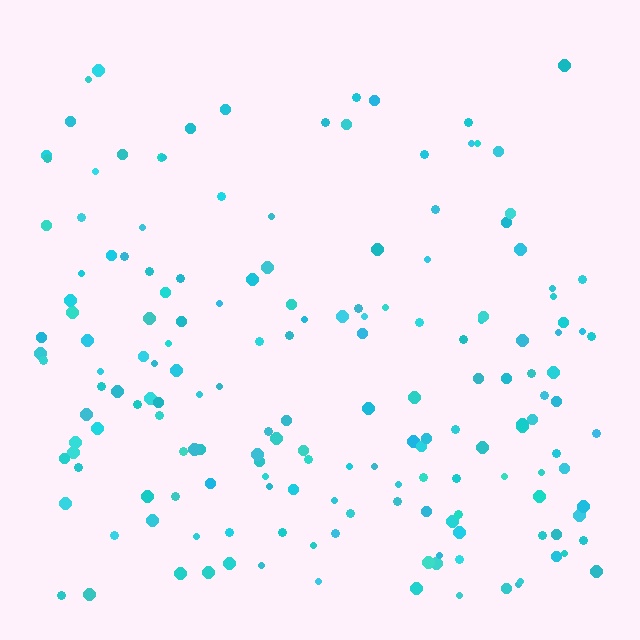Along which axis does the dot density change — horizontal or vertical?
Vertical.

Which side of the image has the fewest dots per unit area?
The top.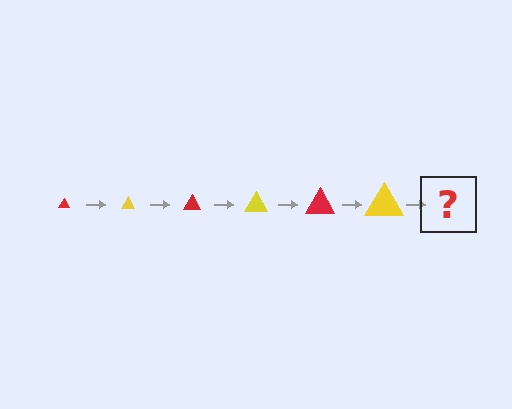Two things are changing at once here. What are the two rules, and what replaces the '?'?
The two rules are that the triangle grows larger each step and the color cycles through red and yellow. The '?' should be a red triangle, larger than the previous one.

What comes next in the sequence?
The next element should be a red triangle, larger than the previous one.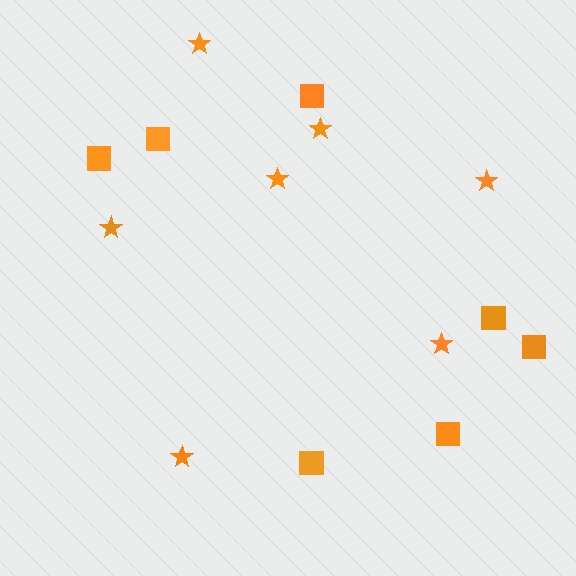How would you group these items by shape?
There are 2 groups: one group of squares (7) and one group of stars (7).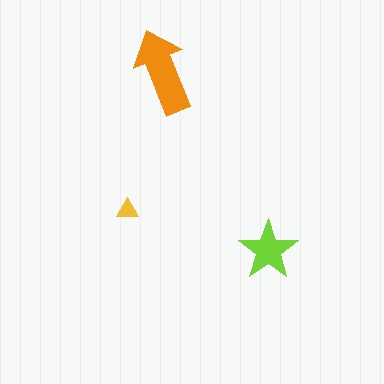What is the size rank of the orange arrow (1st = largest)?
1st.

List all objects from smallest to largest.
The yellow triangle, the lime star, the orange arrow.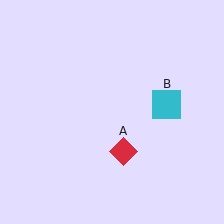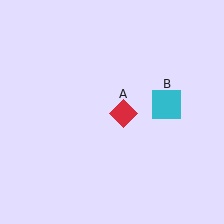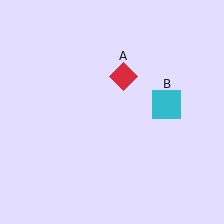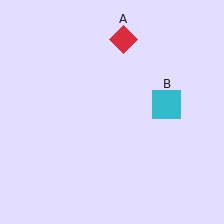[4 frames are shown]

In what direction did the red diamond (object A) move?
The red diamond (object A) moved up.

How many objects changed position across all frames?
1 object changed position: red diamond (object A).